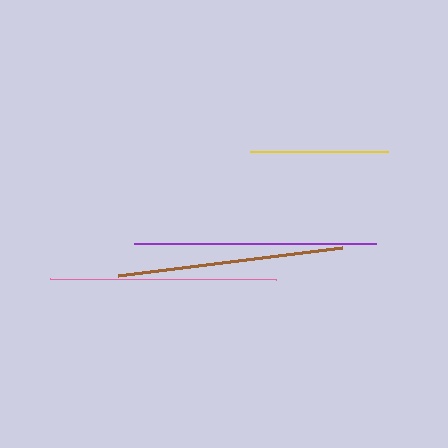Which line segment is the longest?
The purple line is the longest at approximately 242 pixels.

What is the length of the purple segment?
The purple segment is approximately 242 pixels long.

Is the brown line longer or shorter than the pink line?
The pink line is longer than the brown line.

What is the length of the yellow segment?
The yellow segment is approximately 139 pixels long.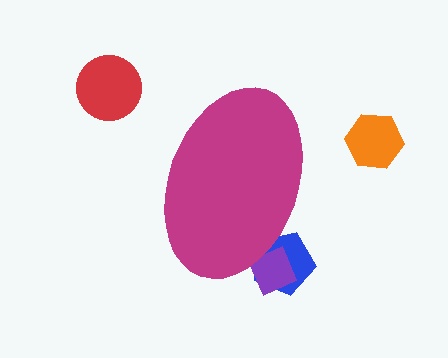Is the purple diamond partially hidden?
Yes, the purple diamond is partially hidden behind the magenta ellipse.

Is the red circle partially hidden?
No, the red circle is fully visible.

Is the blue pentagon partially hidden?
Yes, the blue pentagon is partially hidden behind the magenta ellipse.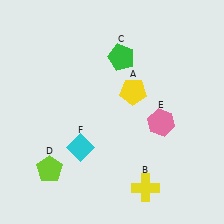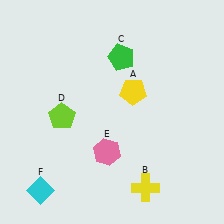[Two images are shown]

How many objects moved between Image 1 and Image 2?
3 objects moved between the two images.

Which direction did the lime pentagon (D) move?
The lime pentagon (D) moved up.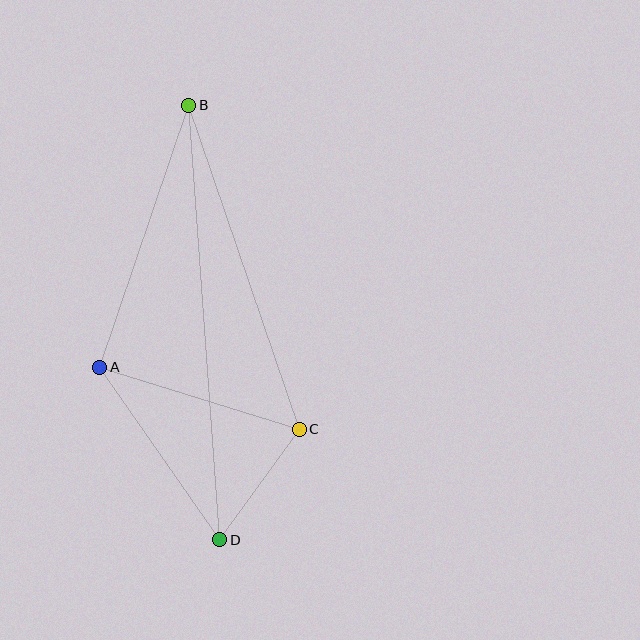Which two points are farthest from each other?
Points B and D are farthest from each other.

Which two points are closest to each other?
Points C and D are closest to each other.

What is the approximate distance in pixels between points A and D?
The distance between A and D is approximately 210 pixels.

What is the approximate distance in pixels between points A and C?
The distance between A and C is approximately 209 pixels.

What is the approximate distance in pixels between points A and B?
The distance between A and B is approximately 277 pixels.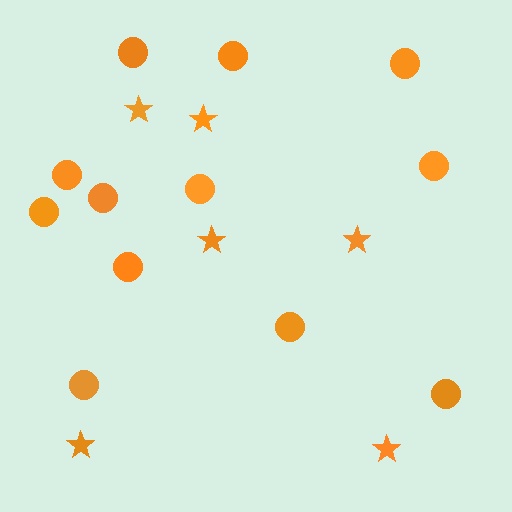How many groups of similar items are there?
There are 2 groups: one group of stars (6) and one group of circles (12).